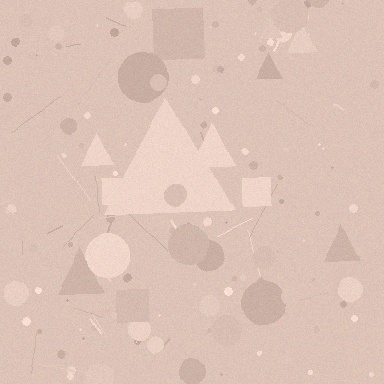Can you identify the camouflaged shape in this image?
The camouflaged shape is a triangle.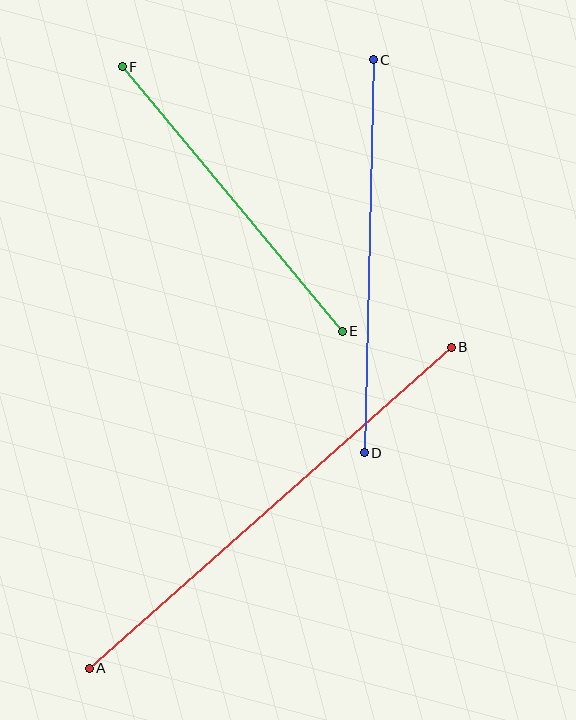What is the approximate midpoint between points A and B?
The midpoint is at approximately (270, 508) pixels.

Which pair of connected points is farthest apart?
Points A and B are farthest apart.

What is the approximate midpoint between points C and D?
The midpoint is at approximately (369, 256) pixels.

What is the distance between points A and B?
The distance is approximately 484 pixels.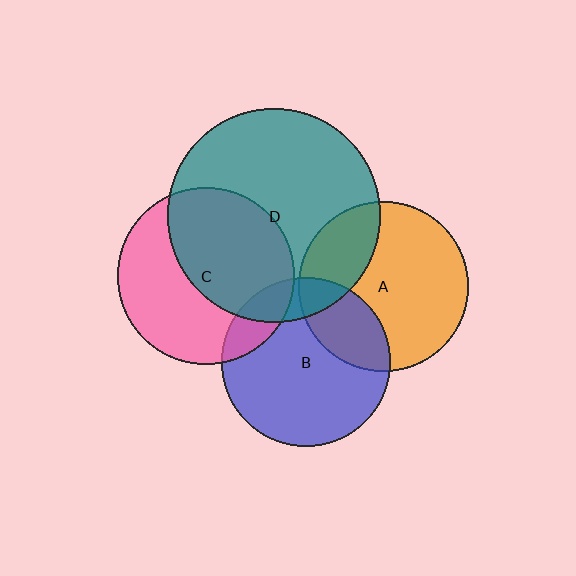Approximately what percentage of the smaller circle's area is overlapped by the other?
Approximately 25%.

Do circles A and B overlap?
Yes.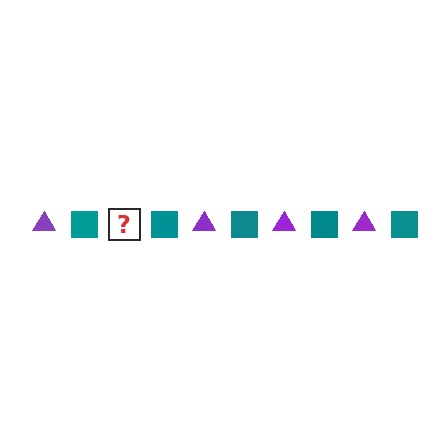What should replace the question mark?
The question mark should be replaced with a purple triangle.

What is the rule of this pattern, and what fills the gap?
The rule is that the pattern alternates between purple triangle and teal square. The gap should be filled with a purple triangle.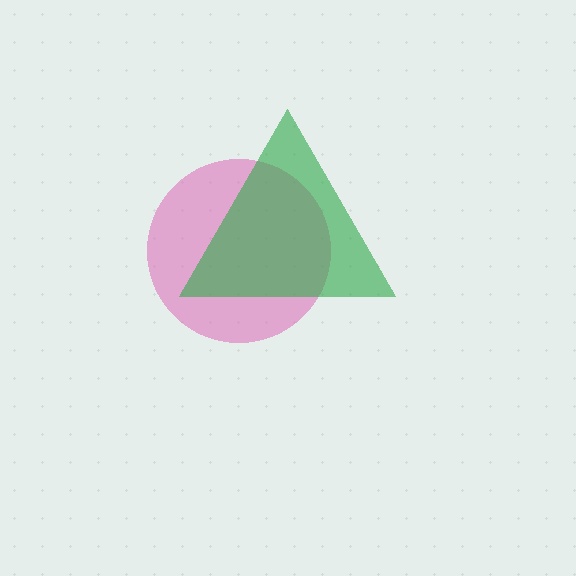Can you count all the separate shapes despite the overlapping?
Yes, there are 2 separate shapes.